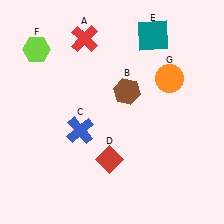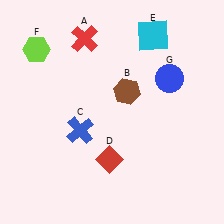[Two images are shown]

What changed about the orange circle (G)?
In Image 1, G is orange. In Image 2, it changed to blue.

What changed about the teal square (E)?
In Image 1, E is teal. In Image 2, it changed to cyan.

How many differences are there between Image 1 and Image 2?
There are 2 differences between the two images.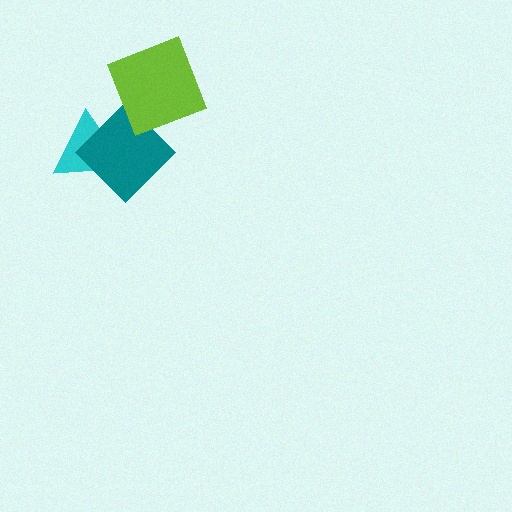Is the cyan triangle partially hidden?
Yes, it is partially covered by another shape.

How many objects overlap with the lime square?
1 object overlaps with the lime square.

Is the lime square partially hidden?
No, no other shape covers it.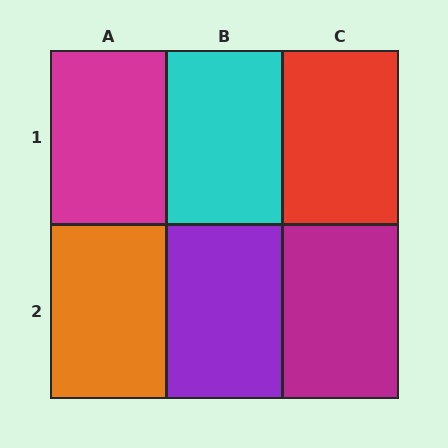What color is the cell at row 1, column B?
Cyan.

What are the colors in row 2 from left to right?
Orange, purple, magenta.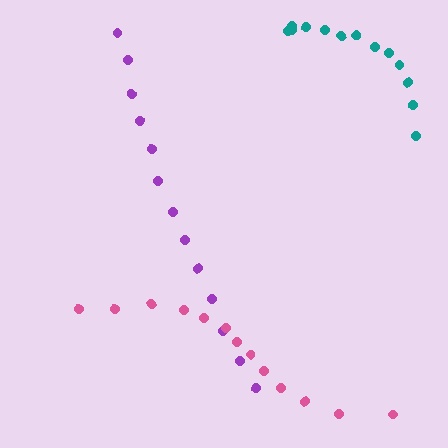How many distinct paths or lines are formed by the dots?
There are 3 distinct paths.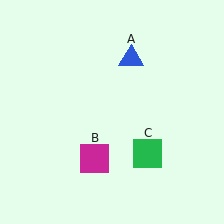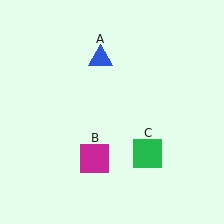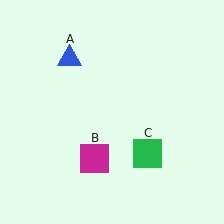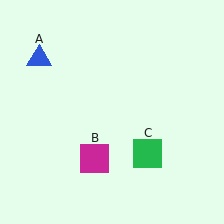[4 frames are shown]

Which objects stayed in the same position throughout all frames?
Magenta square (object B) and green square (object C) remained stationary.